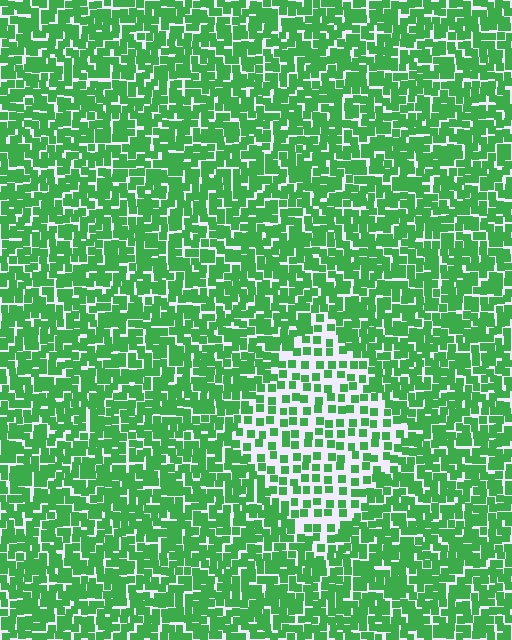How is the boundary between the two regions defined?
The boundary is defined by a change in element density (approximately 2.1x ratio). All elements are the same color, size, and shape.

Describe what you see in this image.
The image contains small green elements arranged at two different densities. A diamond-shaped region is visible where the elements are less densely packed than the surrounding area.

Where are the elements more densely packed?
The elements are more densely packed outside the diamond boundary.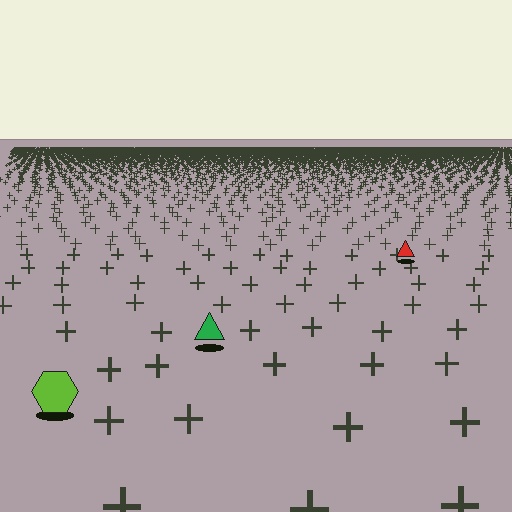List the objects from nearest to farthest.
From nearest to farthest: the lime hexagon, the green triangle, the red triangle.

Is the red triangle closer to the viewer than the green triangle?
No. The green triangle is closer — you can tell from the texture gradient: the ground texture is coarser near it.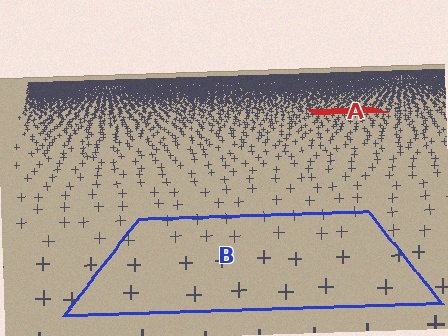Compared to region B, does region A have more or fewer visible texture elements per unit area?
Region A has more texture elements per unit area — they are packed more densely because it is farther away.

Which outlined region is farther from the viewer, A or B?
Region A is farther from the viewer — the texture elements inside it appear smaller and more densely packed.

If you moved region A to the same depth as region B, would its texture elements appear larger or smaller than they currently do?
They would appear larger. At a closer depth, the same texture elements are projected at a bigger on-screen size.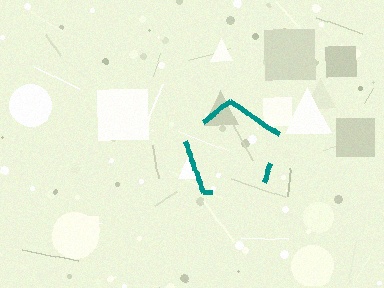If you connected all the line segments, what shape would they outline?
They would outline a pentagon.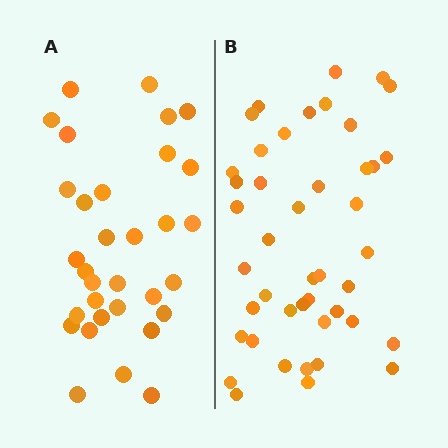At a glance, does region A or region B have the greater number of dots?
Region B (the right region) has more dots.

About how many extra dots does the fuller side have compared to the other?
Region B has roughly 12 or so more dots than region A.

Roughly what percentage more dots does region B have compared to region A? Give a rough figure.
About 40% more.